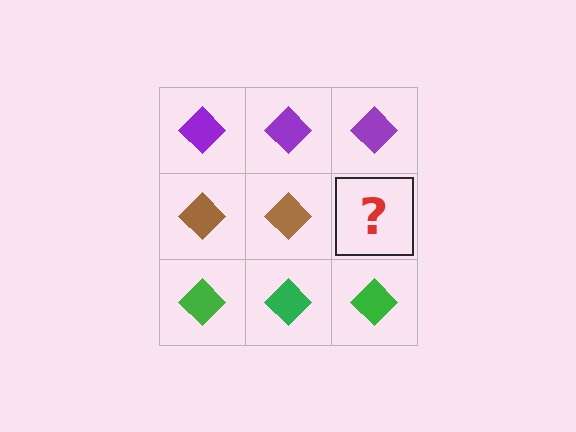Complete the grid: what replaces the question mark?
The question mark should be replaced with a brown diamond.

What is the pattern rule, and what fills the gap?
The rule is that each row has a consistent color. The gap should be filled with a brown diamond.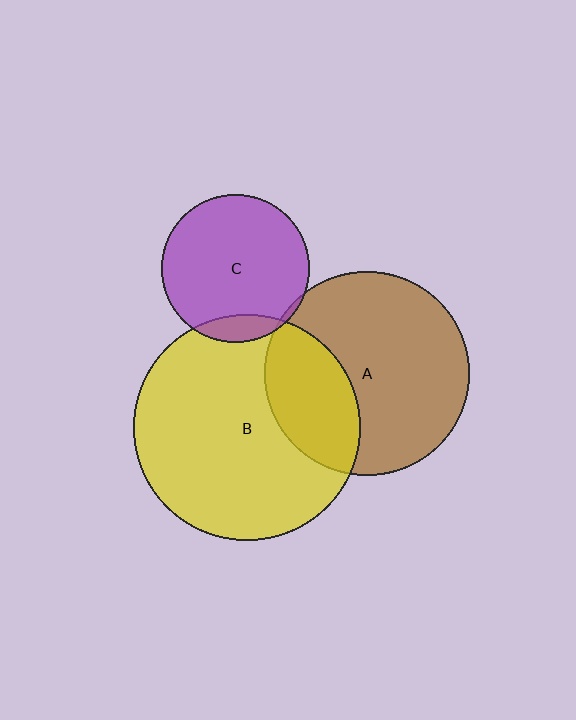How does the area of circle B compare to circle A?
Approximately 1.2 times.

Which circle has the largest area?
Circle B (yellow).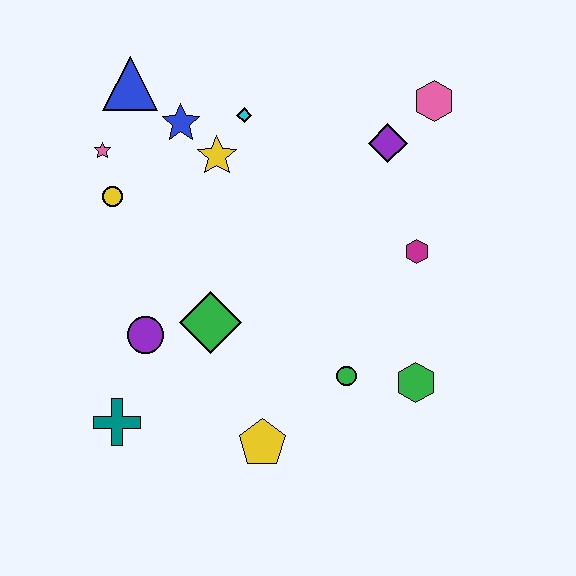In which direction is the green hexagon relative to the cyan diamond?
The green hexagon is below the cyan diamond.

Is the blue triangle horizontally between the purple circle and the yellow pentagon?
No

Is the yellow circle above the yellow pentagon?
Yes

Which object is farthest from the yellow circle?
The green hexagon is farthest from the yellow circle.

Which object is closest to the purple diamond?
The pink hexagon is closest to the purple diamond.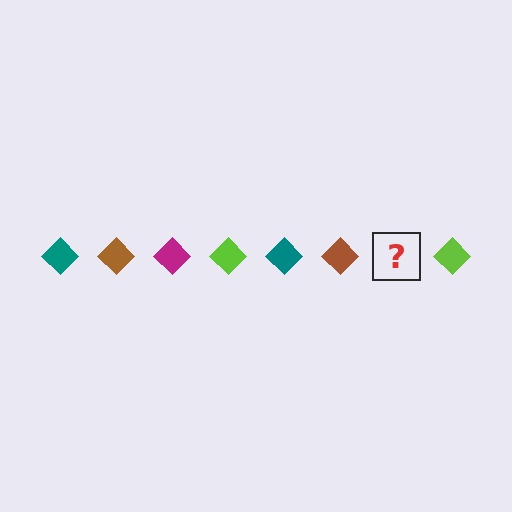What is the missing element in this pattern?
The missing element is a magenta diamond.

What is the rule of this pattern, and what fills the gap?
The rule is that the pattern cycles through teal, brown, magenta, lime diamonds. The gap should be filled with a magenta diamond.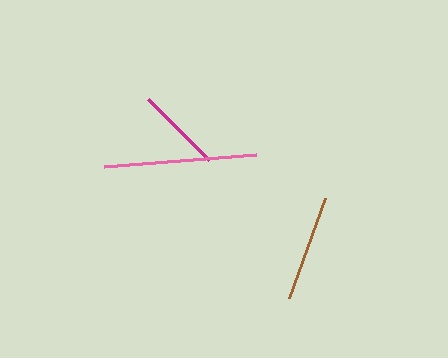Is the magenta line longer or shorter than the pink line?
The pink line is longer than the magenta line.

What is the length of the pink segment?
The pink segment is approximately 153 pixels long.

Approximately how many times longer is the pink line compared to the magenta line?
The pink line is approximately 1.8 times the length of the magenta line.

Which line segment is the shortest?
The magenta line is the shortest at approximately 86 pixels.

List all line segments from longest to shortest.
From longest to shortest: pink, brown, magenta.